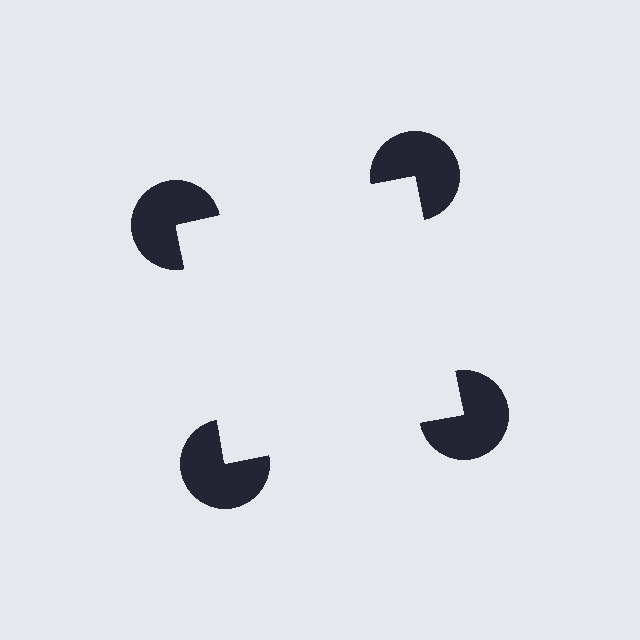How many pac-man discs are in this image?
There are 4 — one at each vertex of the illusory square.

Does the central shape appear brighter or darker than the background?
It typically appears slightly brighter than the background, even though no actual brightness change is drawn.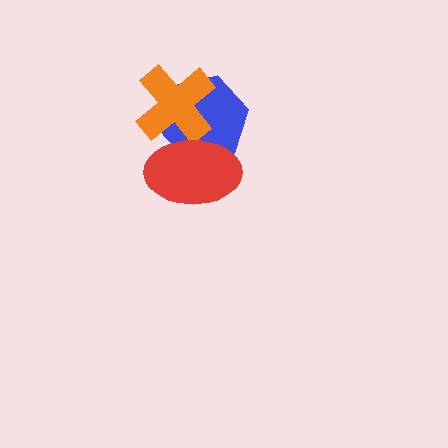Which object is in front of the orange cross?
The red ellipse is in front of the orange cross.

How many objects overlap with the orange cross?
2 objects overlap with the orange cross.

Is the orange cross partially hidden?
Yes, it is partially covered by another shape.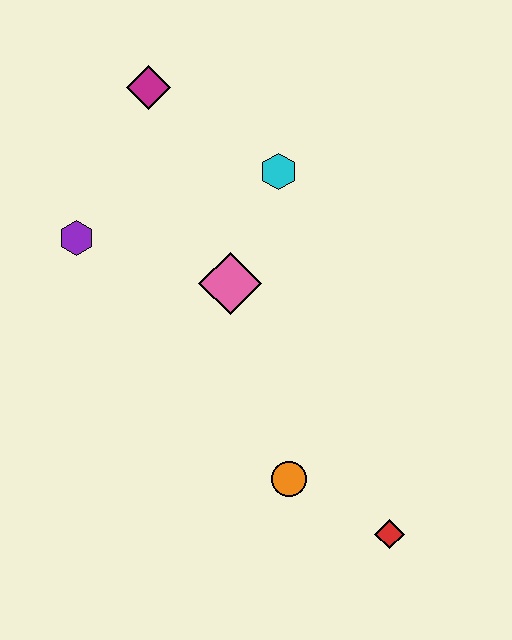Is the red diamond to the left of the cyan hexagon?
No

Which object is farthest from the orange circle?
The magenta diamond is farthest from the orange circle.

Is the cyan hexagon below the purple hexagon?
No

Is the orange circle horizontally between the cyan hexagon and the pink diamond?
No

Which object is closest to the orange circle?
The red diamond is closest to the orange circle.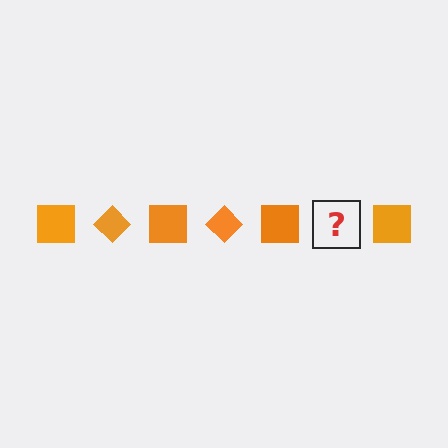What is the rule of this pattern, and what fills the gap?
The rule is that the pattern cycles through square, diamond shapes in orange. The gap should be filled with an orange diamond.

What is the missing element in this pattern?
The missing element is an orange diamond.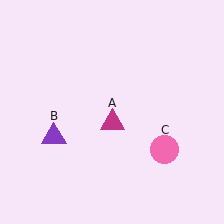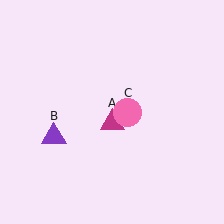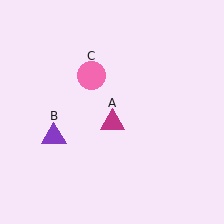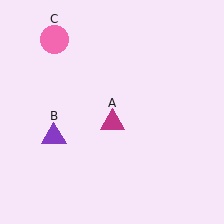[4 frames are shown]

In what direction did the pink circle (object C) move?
The pink circle (object C) moved up and to the left.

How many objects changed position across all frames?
1 object changed position: pink circle (object C).